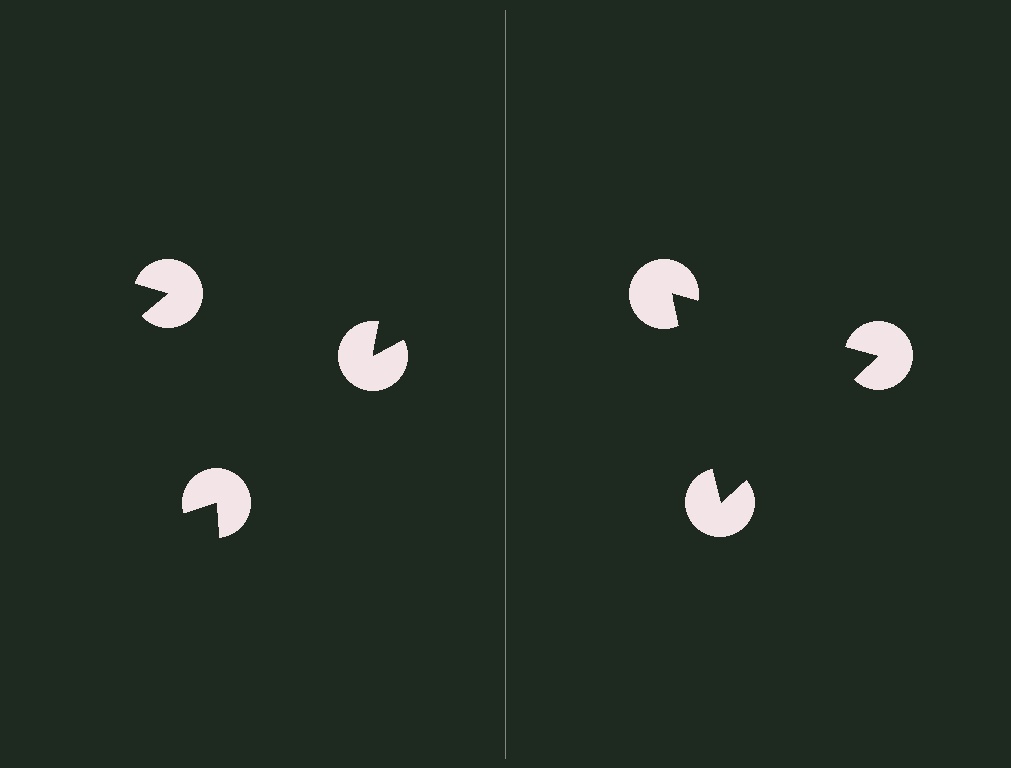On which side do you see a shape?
An illusory triangle appears on the right side. On the left side the wedge cuts are rotated, so no coherent shape forms.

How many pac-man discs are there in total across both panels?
6 — 3 on each side.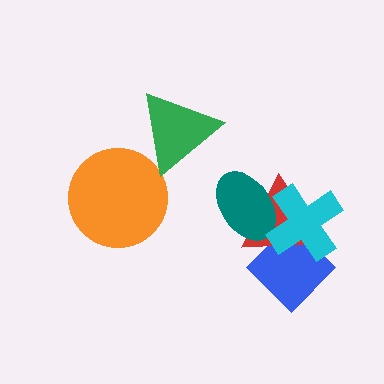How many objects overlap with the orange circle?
0 objects overlap with the orange circle.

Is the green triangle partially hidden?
No, no other shape covers it.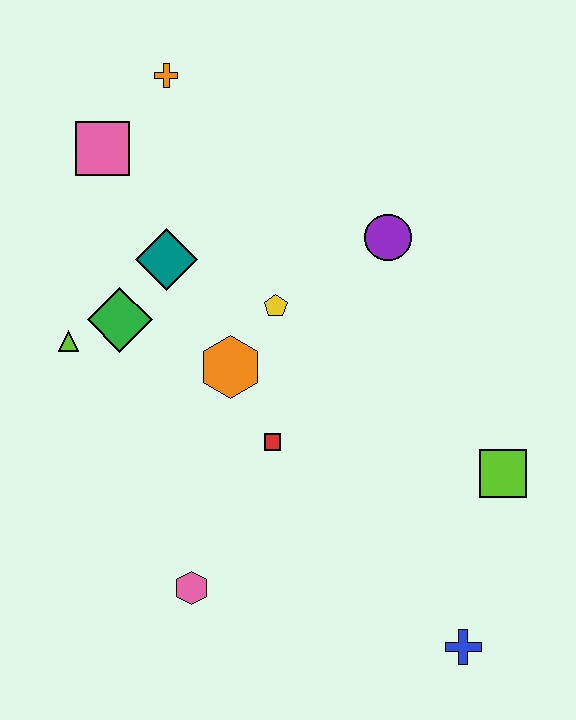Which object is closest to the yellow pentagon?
The orange hexagon is closest to the yellow pentagon.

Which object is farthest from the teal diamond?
The blue cross is farthest from the teal diamond.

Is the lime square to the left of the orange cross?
No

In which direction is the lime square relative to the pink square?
The lime square is to the right of the pink square.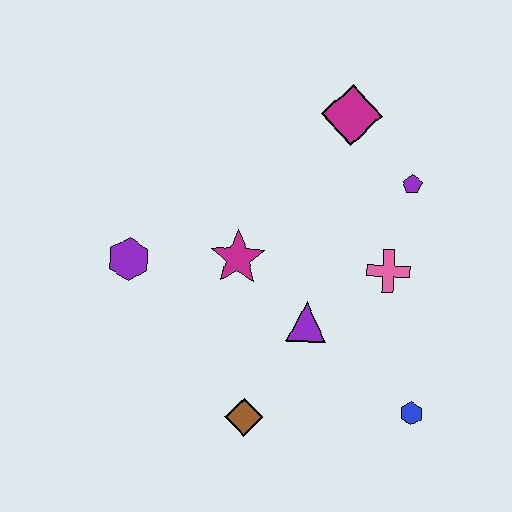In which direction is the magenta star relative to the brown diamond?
The magenta star is above the brown diamond.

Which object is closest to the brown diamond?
The purple triangle is closest to the brown diamond.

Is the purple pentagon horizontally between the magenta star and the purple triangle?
No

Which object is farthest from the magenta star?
The blue hexagon is farthest from the magenta star.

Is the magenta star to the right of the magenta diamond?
No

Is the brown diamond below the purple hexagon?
Yes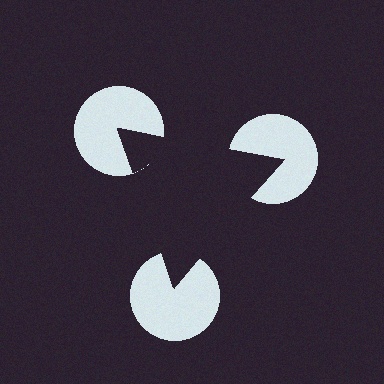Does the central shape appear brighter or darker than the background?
It typically appears slightly darker than the background, even though no actual brightness change is drawn.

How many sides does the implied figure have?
3 sides.